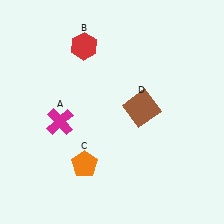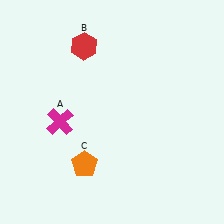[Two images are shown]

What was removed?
The brown square (D) was removed in Image 2.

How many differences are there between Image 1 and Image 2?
There is 1 difference between the two images.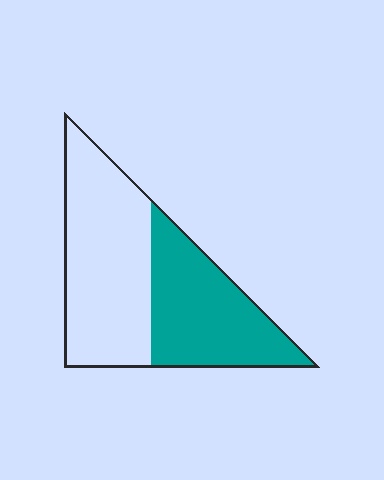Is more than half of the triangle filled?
No.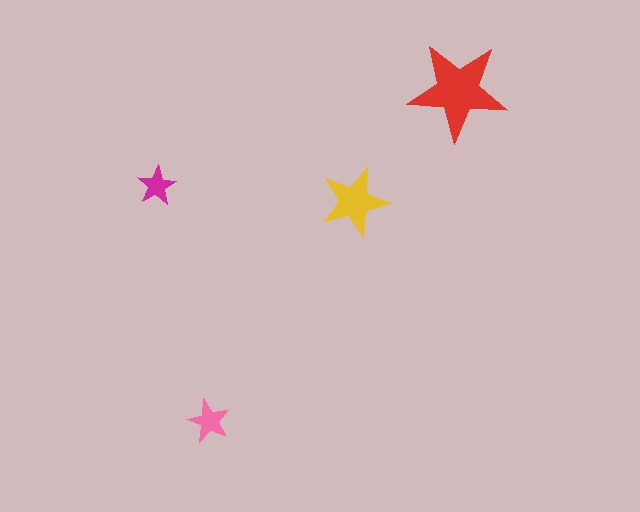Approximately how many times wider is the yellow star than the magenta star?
About 2 times wider.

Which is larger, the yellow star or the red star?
The red one.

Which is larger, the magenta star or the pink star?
The pink one.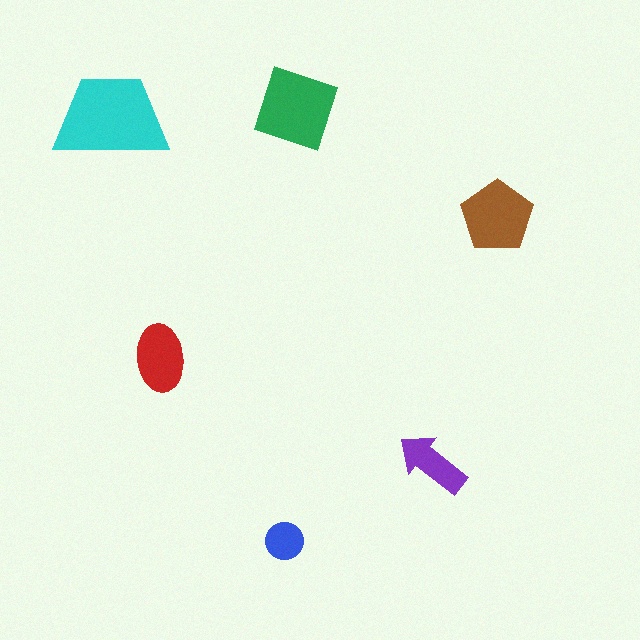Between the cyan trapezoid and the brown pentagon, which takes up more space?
The cyan trapezoid.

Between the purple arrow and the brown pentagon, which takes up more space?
The brown pentagon.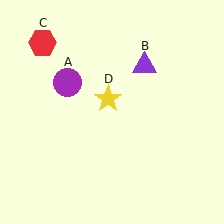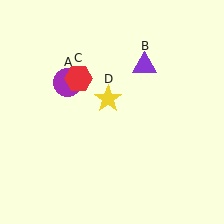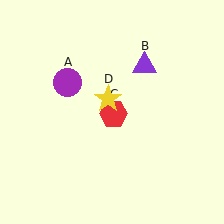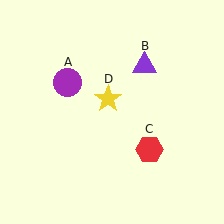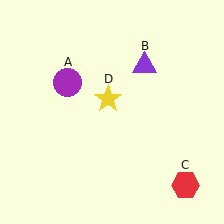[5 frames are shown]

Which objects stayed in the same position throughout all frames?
Purple circle (object A) and purple triangle (object B) and yellow star (object D) remained stationary.